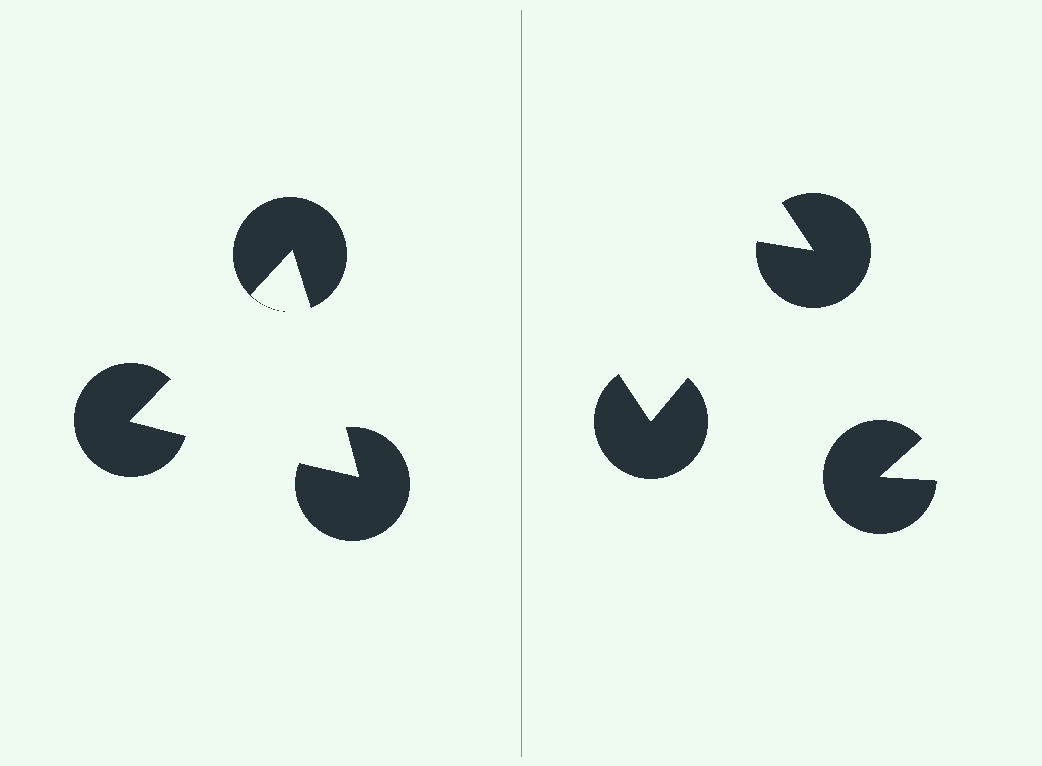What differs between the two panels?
The pac-man discs are positioned identically on both sides; only the wedge orientations differ. On the left they align to a triangle; on the right they are misaligned.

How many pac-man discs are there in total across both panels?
6 — 3 on each side.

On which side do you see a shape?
An illusory triangle appears on the left side. On the right side the wedge cuts are rotated, so no coherent shape forms.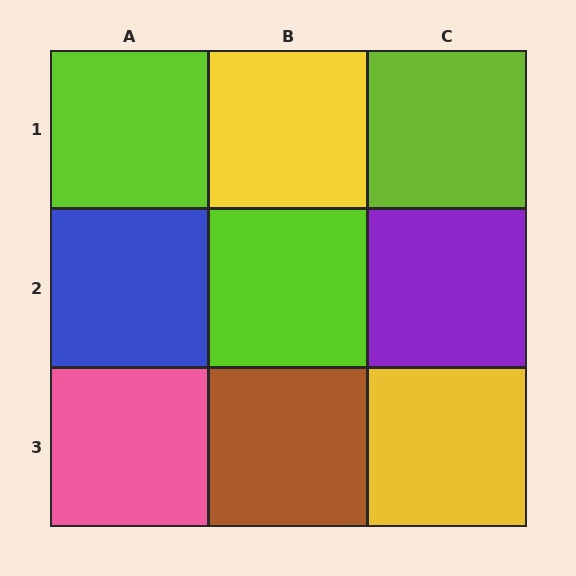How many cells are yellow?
2 cells are yellow.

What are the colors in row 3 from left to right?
Pink, brown, yellow.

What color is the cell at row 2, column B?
Lime.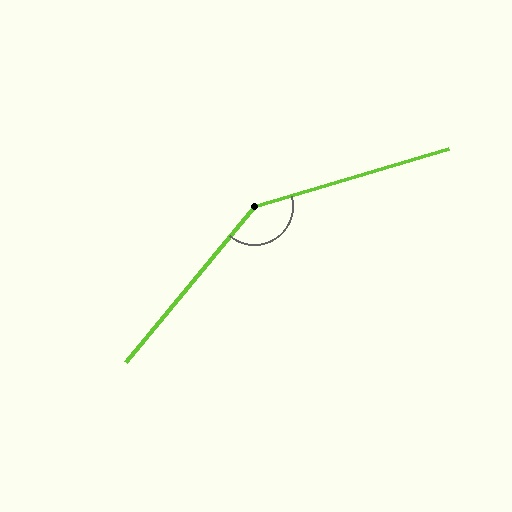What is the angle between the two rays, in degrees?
Approximately 146 degrees.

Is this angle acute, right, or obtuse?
It is obtuse.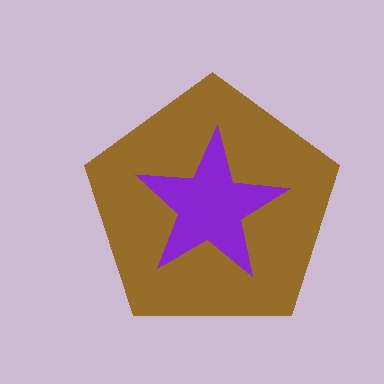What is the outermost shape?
The brown pentagon.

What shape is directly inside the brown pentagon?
The purple star.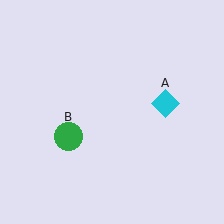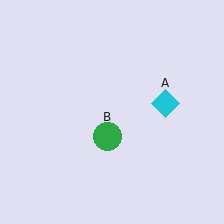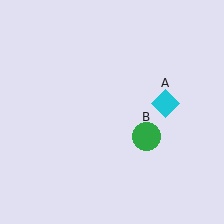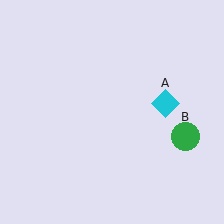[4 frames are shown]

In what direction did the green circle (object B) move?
The green circle (object B) moved right.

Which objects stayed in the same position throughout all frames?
Cyan diamond (object A) remained stationary.